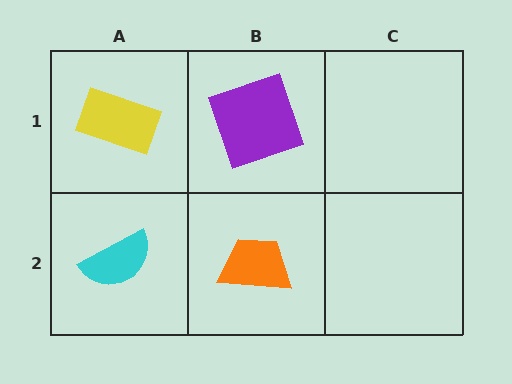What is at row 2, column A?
A cyan semicircle.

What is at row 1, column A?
A yellow rectangle.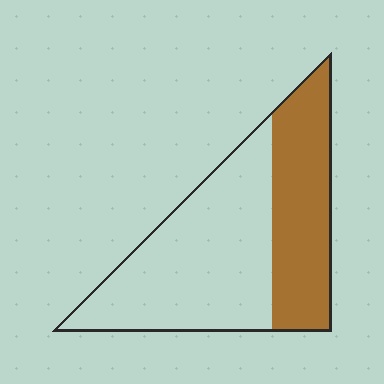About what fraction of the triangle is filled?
About three eighths (3/8).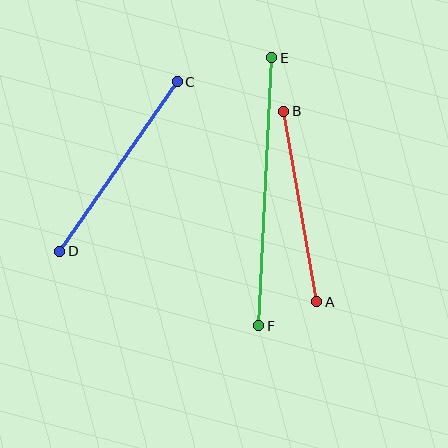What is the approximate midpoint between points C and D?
The midpoint is at approximately (118, 167) pixels.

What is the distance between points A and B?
The distance is approximately 193 pixels.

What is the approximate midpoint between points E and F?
The midpoint is at approximately (265, 192) pixels.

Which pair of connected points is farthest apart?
Points E and F are farthest apart.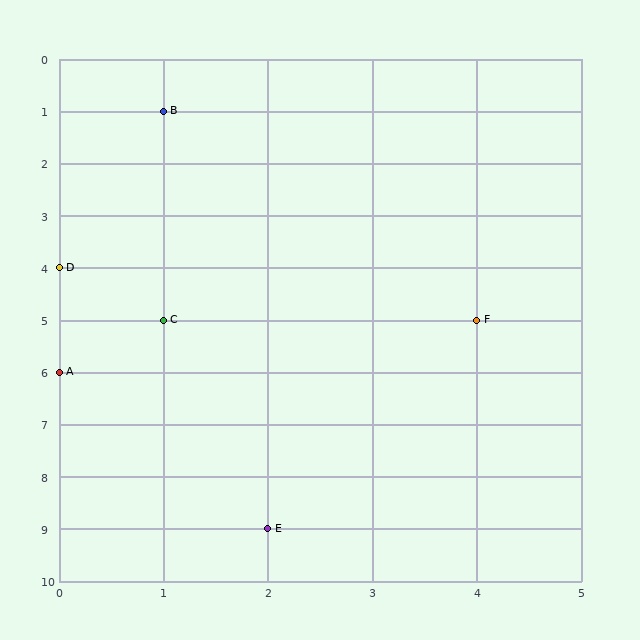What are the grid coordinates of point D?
Point D is at grid coordinates (0, 4).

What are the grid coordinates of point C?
Point C is at grid coordinates (1, 5).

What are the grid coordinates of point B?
Point B is at grid coordinates (1, 1).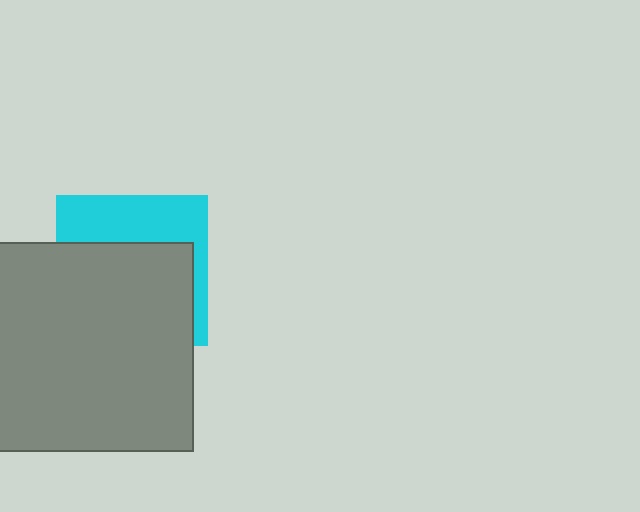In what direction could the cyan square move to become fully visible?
The cyan square could move up. That would shift it out from behind the gray square entirely.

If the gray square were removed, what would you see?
You would see the complete cyan square.